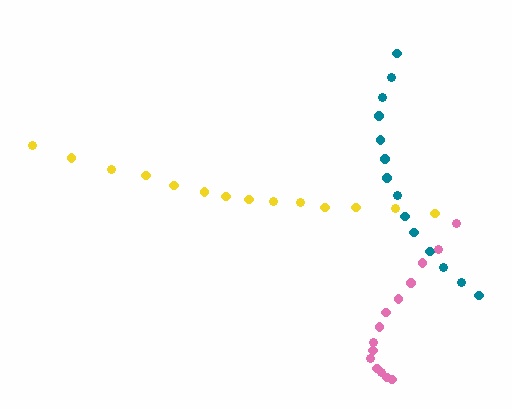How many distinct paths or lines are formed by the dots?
There are 3 distinct paths.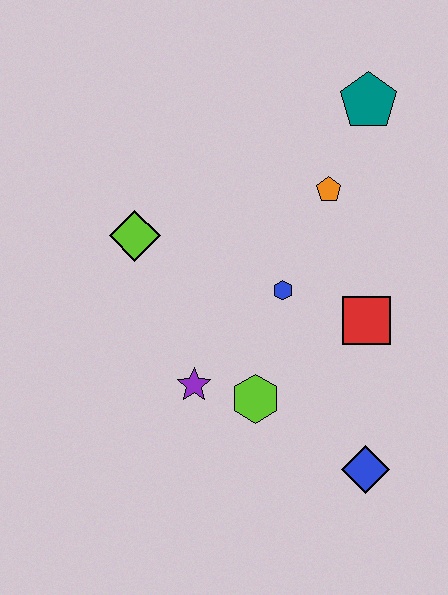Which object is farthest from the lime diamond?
The blue diamond is farthest from the lime diamond.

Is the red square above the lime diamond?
No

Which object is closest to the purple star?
The lime hexagon is closest to the purple star.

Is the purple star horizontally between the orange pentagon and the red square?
No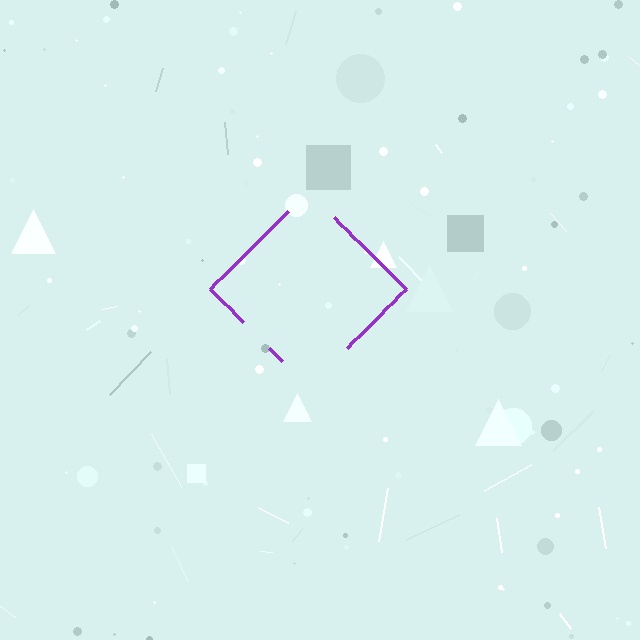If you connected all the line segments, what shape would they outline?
They would outline a diamond.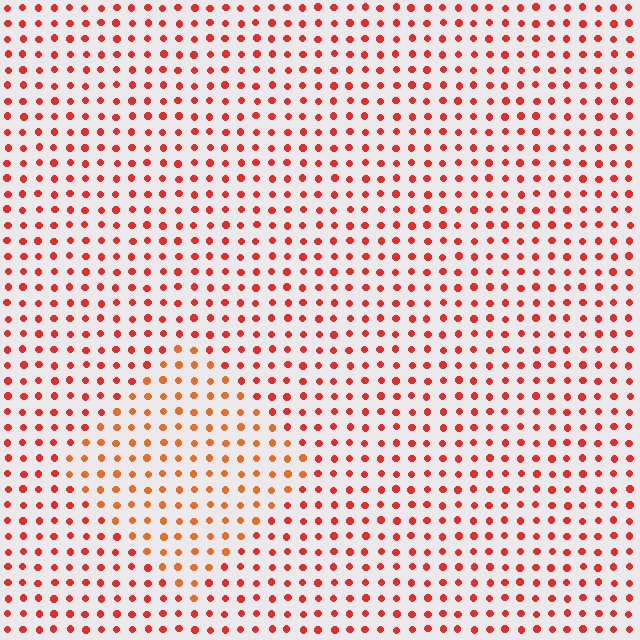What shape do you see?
I see a diamond.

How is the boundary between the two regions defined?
The boundary is defined purely by a slight shift in hue (about 22 degrees). Spacing, size, and orientation are identical on both sides.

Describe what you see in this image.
The image is filled with small red elements in a uniform arrangement. A diamond-shaped region is visible where the elements are tinted to a slightly different hue, forming a subtle color boundary.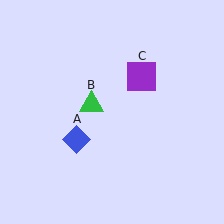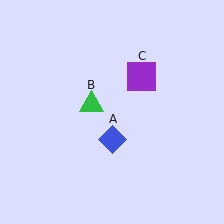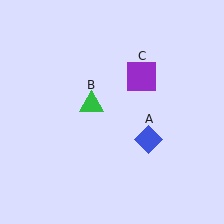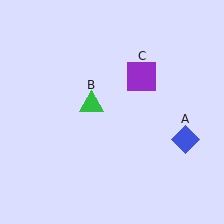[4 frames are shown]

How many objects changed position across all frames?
1 object changed position: blue diamond (object A).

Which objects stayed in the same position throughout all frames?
Green triangle (object B) and purple square (object C) remained stationary.